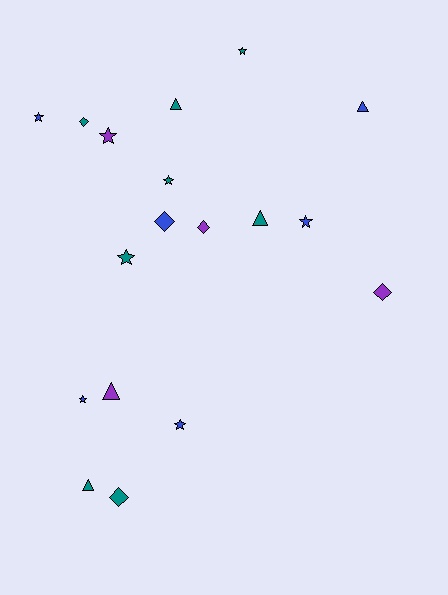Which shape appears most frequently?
Star, with 8 objects.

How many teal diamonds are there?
There are 2 teal diamonds.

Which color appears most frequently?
Teal, with 8 objects.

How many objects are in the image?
There are 18 objects.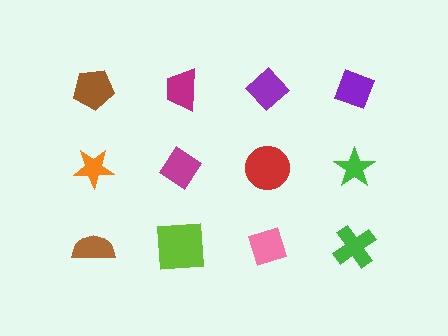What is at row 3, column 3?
A pink diamond.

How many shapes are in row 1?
4 shapes.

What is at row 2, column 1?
An orange star.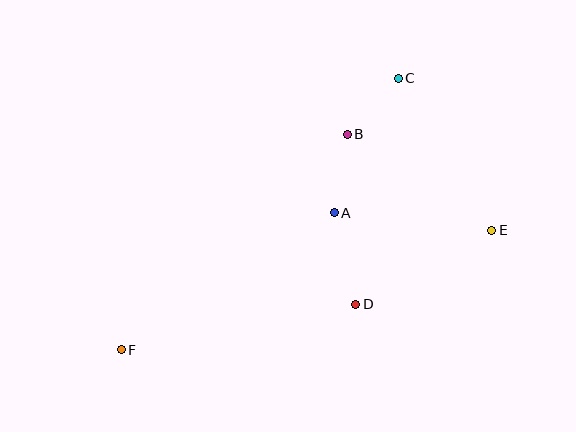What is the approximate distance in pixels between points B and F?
The distance between B and F is approximately 312 pixels.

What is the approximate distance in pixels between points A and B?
The distance between A and B is approximately 79 pixels.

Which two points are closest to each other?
Points B and C are closest to each other.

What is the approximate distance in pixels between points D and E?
The distance between D and E is approximately 155 pixels.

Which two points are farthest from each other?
Points E and F are farthest from each other.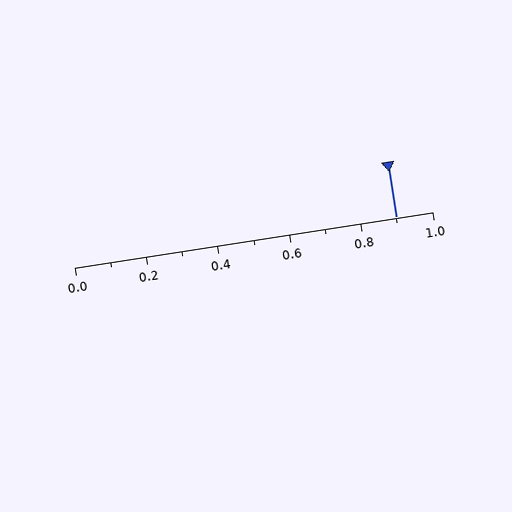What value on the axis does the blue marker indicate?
The marker indicates approximately 0.9.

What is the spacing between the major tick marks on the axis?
The major ticks are spaced 0.2 apart.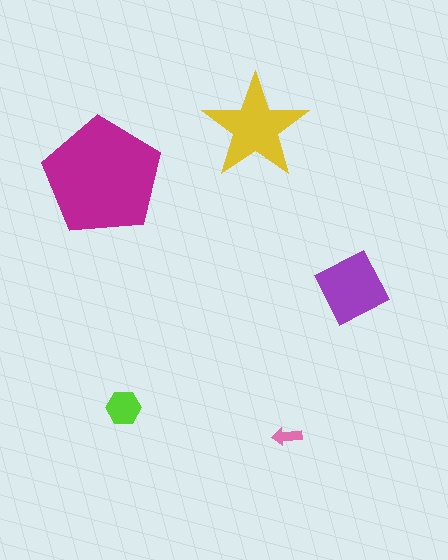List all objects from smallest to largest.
The pink arrow, the lime hexagon, the purple square, the yellow star, the magenta pentagon.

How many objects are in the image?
There are 5 objects in the image.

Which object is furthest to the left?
The magenta pentagon is leftmost.